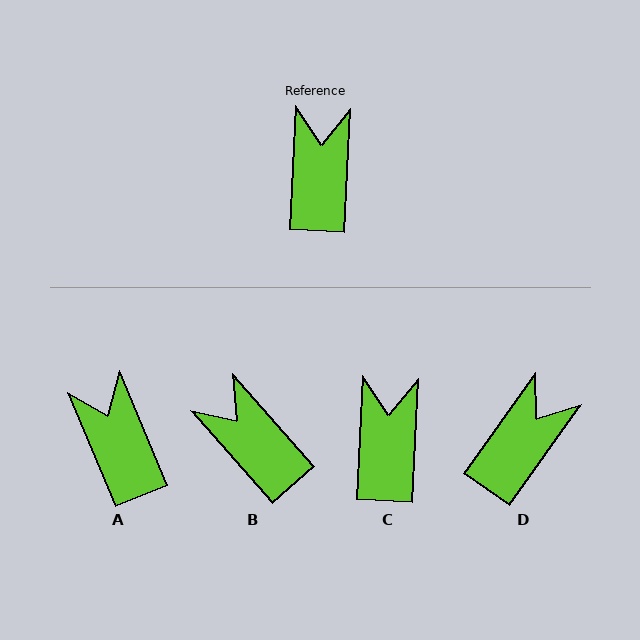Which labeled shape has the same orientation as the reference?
C.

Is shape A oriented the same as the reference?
No, it is off by about 25 degrees.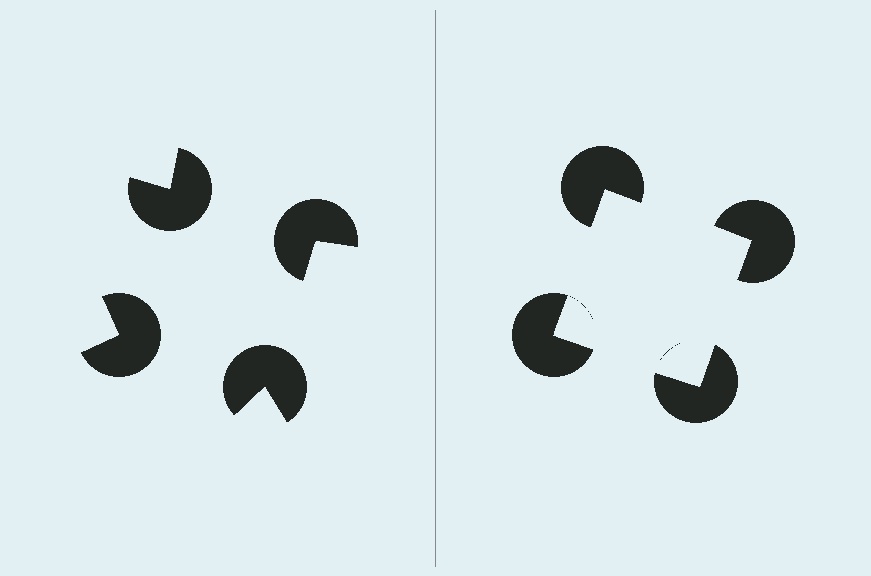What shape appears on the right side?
An illusory square.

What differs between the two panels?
The pac-man discs are positioned identically on both sides; only the wedge orientations differ. On the right they align to a square; on the left they are misaligned.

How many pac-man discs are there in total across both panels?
8 — 4 on each side.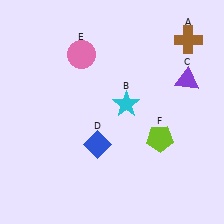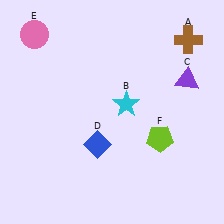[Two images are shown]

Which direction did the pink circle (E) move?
The pink circle (E) moved left.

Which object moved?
The pink circle (E) moved left.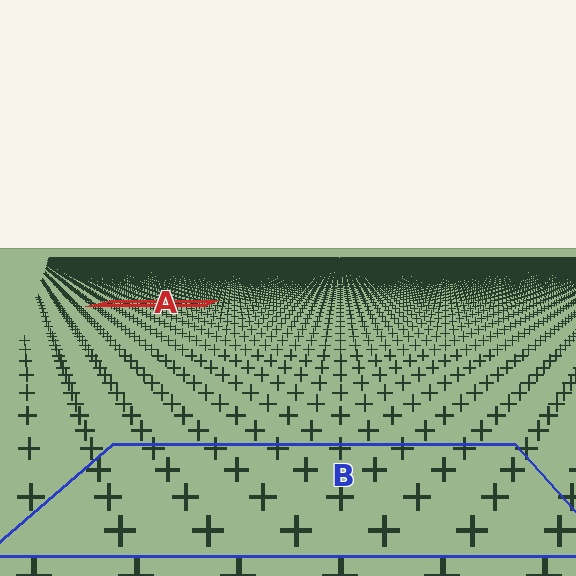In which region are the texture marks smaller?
The texture marks are smaller in region A, because it is farther away.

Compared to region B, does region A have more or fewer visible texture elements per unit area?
Region A has more texture elements per unit area — they are packed more densely because it is farther away.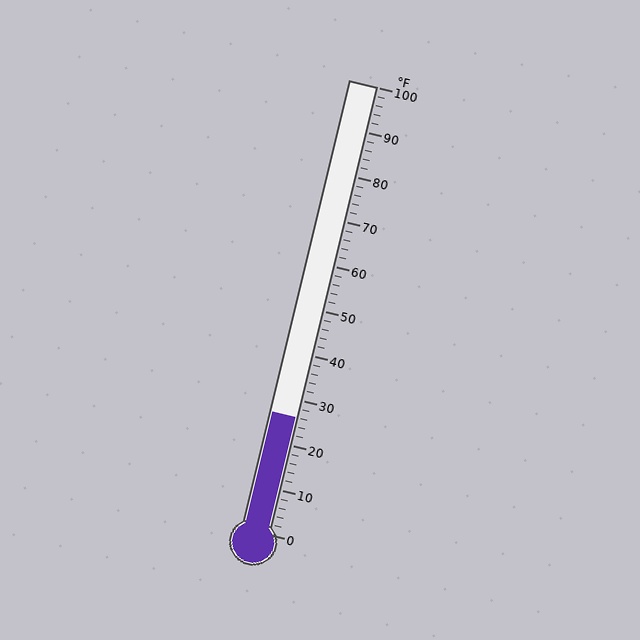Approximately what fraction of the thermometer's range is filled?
The thermometer is filled to approximately 25% of its range.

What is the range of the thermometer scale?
The thermometer scale ranges from 0°F to 100°F.